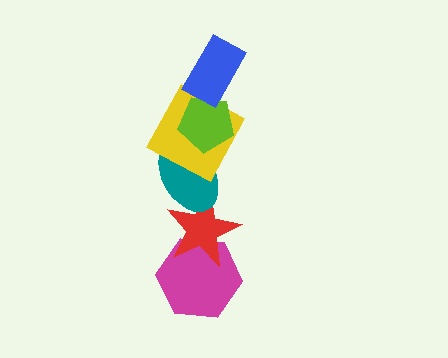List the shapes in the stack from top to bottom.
From top to bottom: the blue rectangle, the lime pentagon, the yellow square, the teal ellipse, the red star, the magenta hexagon.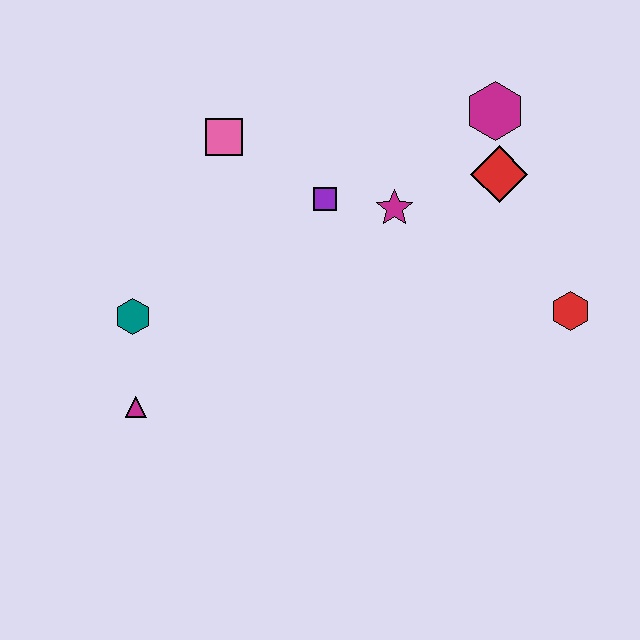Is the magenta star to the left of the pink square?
No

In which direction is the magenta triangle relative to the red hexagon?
The magenta triangle is to the left of the red hexagon.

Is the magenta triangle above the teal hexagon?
No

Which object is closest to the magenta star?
The purple square is closest to the magenta star.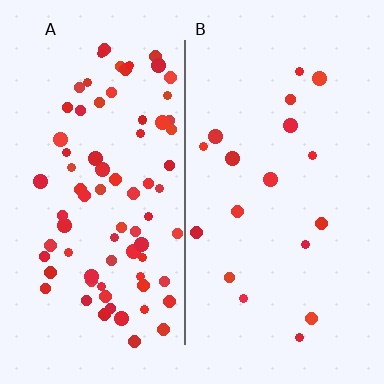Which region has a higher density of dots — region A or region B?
A (the left).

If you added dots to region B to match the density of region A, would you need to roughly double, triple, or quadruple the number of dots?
Approximately quadruple.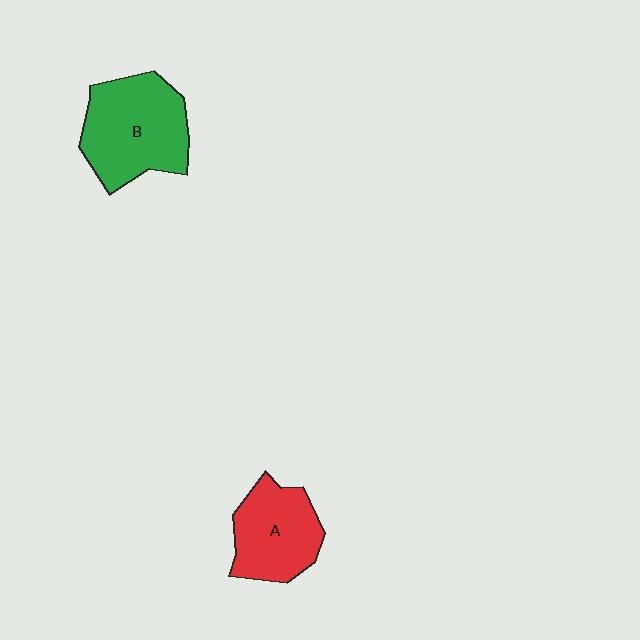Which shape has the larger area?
Shape B (green).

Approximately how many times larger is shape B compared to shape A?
Approximately 1.3 times.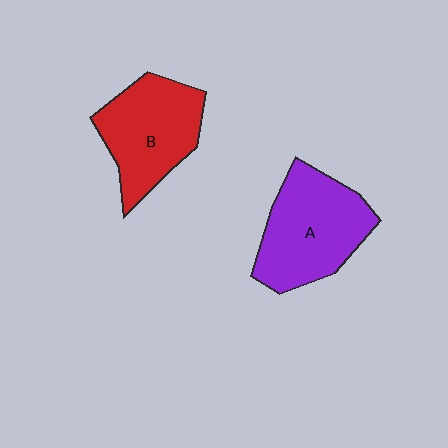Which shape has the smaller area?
Shape B (red).